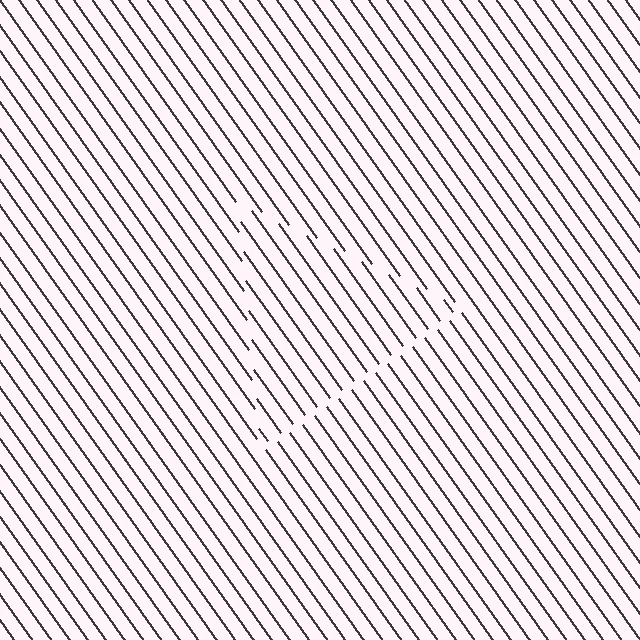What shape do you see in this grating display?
An illusory triangle. The interior of the shape contains the same grating, shifted by half a period — the contour is defined by the phase discontinuity where line-ends from the inner and outer gratings abut.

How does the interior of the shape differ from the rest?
The interior of the shape contains the same grating, shifted by half a period — the contour is defined by the phase discontinuity where line-ends from the inner and outer gratings abut.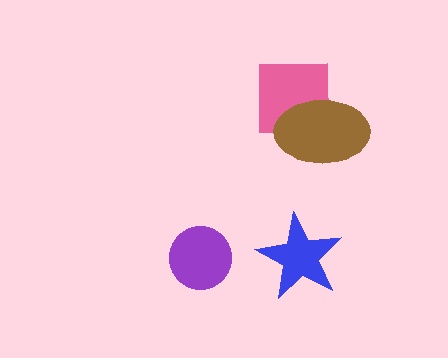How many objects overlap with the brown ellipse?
1 object overlaps with the brown ellipse.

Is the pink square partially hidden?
Yes, it is partially covered by another shape.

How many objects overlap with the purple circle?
0 objects overlap with the purple circle.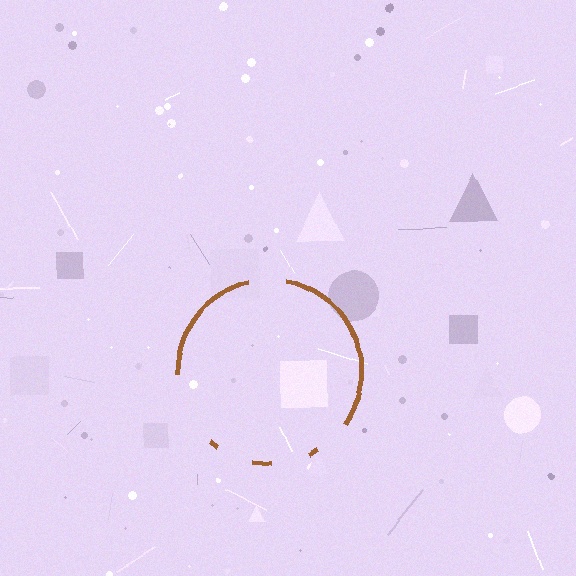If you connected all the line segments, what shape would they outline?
They would outline a circle.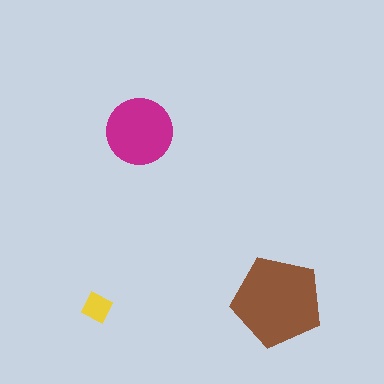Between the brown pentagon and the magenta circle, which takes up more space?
The brown pentagon.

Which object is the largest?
The brown pentagon.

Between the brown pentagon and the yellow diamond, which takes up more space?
The brown pentagon.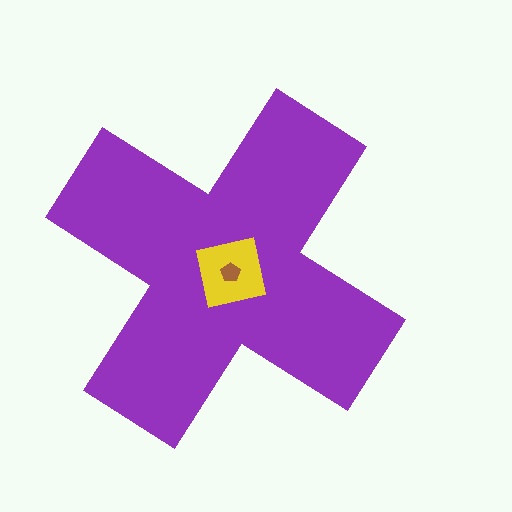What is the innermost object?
The brown pentagon.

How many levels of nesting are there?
3.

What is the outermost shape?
The purple cross.